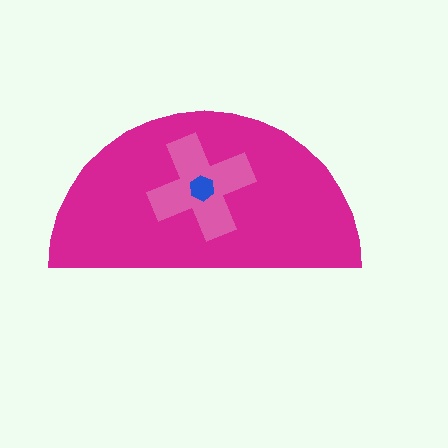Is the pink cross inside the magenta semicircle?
Yes.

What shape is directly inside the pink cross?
The blue hexagon.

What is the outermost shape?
The magenta semicircle.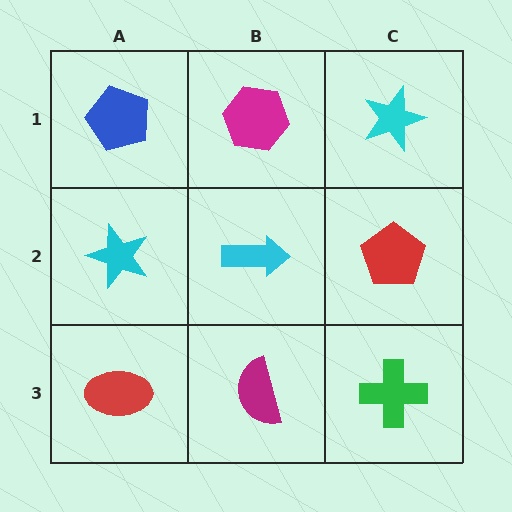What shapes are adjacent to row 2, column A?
A blue pentagon (row 1, column A), a red ellipse (row 3, column A), a cyan arrow (row 2, column B).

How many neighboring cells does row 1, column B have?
3.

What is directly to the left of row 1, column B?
A blue pentagon.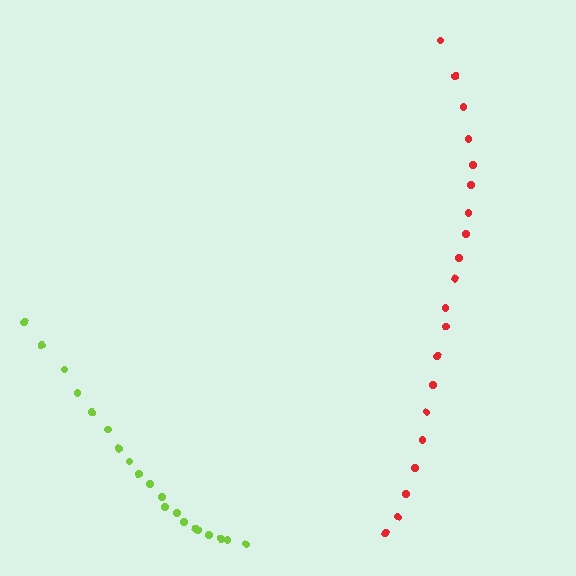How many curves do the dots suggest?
There are 2 distinct paths.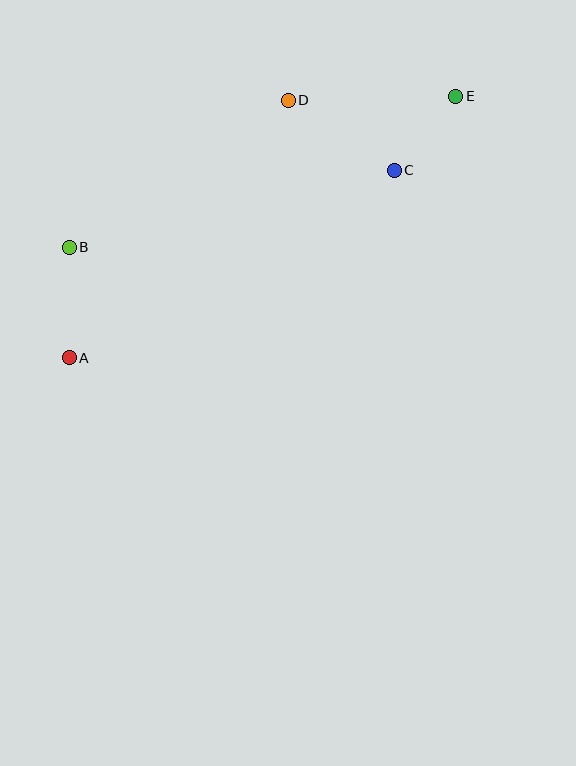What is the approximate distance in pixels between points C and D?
The distance between C and D is approximately 127 pixels.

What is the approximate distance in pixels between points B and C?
The distance between B and C is approximately 334 pixels.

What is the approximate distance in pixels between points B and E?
The distance between B and E is approximately 415 pixels.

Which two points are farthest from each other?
Points A and E are farthest from each other.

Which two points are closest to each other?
Points C and E are closest to each other.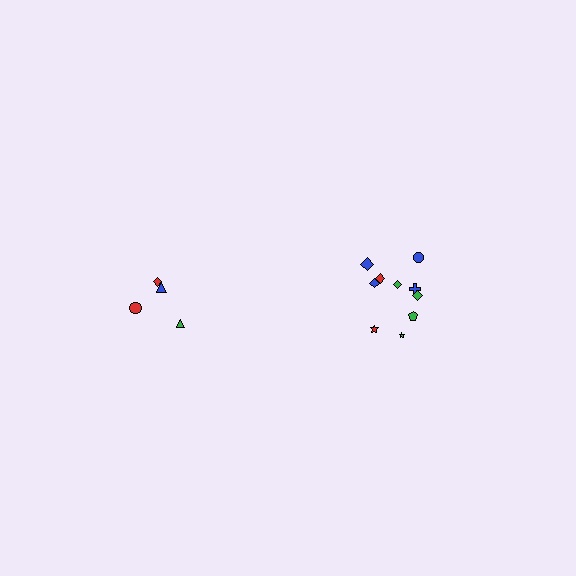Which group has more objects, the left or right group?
The right group.